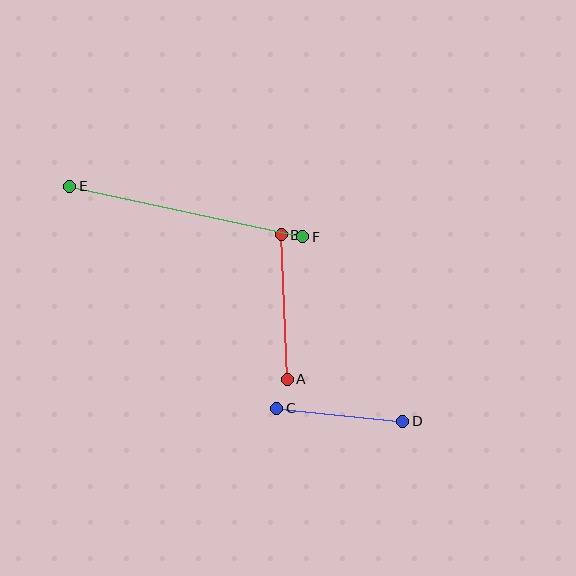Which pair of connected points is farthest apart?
Points E and F are farthest apart.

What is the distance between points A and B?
The distance is approximately 145 pixels.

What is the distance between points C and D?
The distance is approximately 127 pixels.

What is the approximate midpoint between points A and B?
The midpoint is at approximately (284, 307) pixels.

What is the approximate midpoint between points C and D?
The midpoint is at approximately (340, 415) pixels.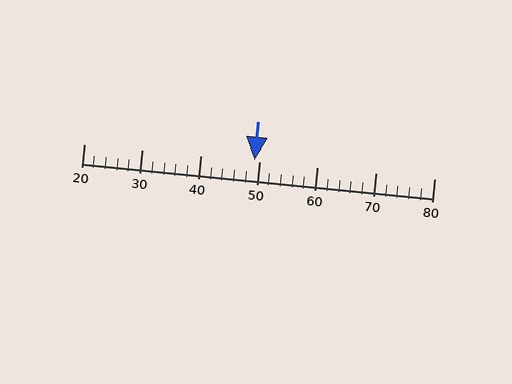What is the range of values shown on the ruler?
The ruler shows values from 20 to 80.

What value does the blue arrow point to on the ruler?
The blue arrow points to approximately 49.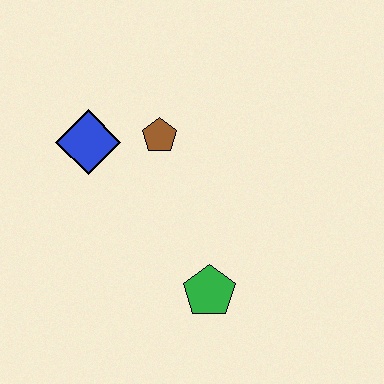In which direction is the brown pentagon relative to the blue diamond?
The brown pentagon is to the right of the blue diamond.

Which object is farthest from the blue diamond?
The green pentagon is farthest from the blue diamond.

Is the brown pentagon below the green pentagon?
No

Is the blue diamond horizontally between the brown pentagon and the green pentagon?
No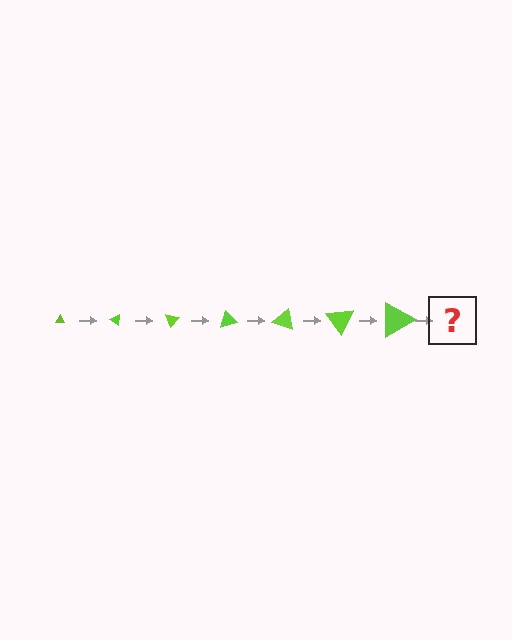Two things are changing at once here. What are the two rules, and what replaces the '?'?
The two rules are that the triangle grows larger each step and it rotates 35 degrees each step. The '?' should be a triangle, larger than the previous one and rotated 245 degrees from the start.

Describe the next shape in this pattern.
It should be a triangle, larger than the previous one and rotated 245 degrees from the start.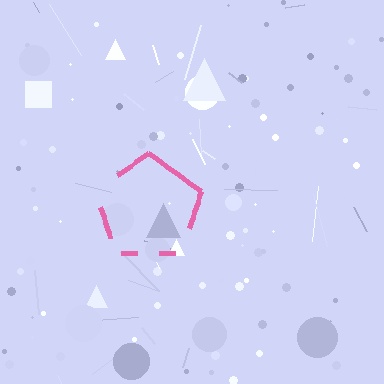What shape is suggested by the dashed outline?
The dashed outline suggests a pentagon.